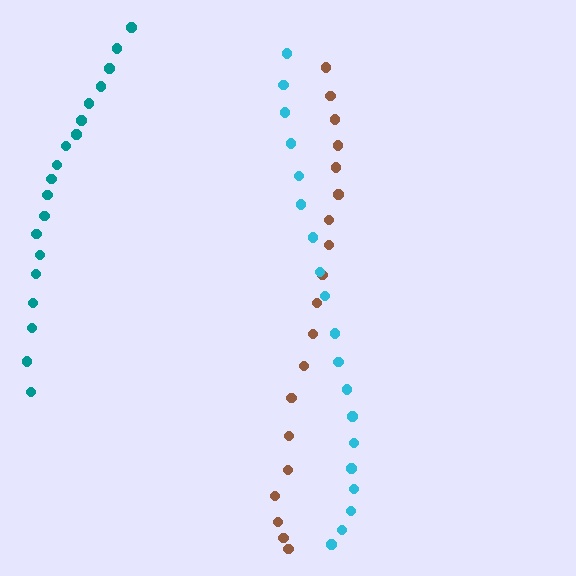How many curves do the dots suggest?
There are 3 distinct paths.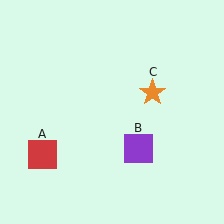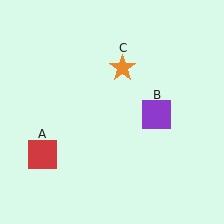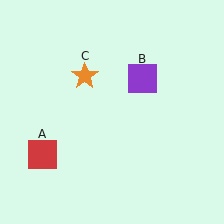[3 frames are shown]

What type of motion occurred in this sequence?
The purple square (object B), orange star (object C) rotated counterclockwise around the center of the scene.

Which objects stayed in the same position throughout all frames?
Red square (object A) remained stationary.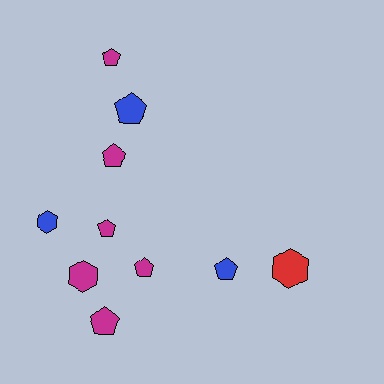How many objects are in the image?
There are 10 objects.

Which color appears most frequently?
Magenta, with 6 objects.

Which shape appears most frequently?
Pentagon, with 7 objects.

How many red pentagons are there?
There are no red pentagons.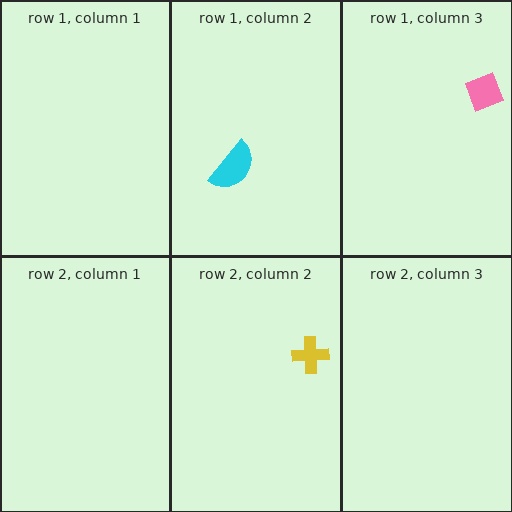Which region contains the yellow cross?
The row 2, column 2 region.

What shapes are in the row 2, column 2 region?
The yellow cross.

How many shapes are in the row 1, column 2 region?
1.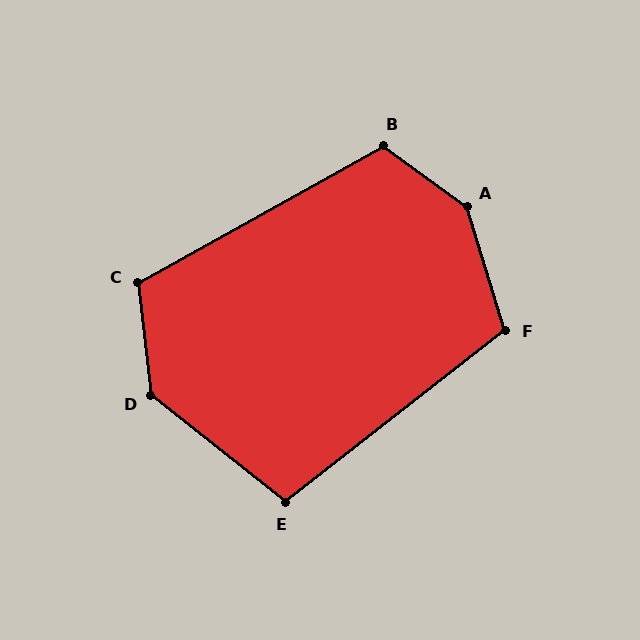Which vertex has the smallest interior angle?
E, at approximately 104 degrees.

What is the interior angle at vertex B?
Approximately 114 degrees (obtuse).